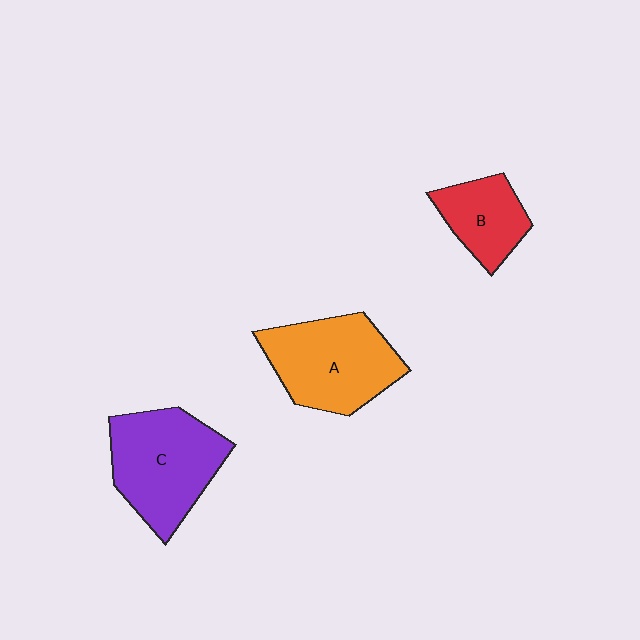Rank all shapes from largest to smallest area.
From largest to smallest: C (purple), A (orange), B (red).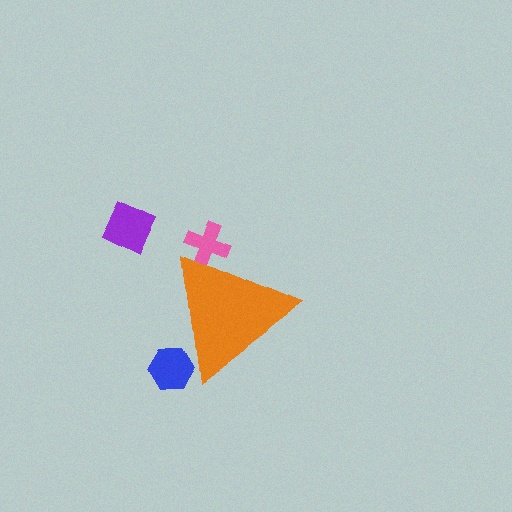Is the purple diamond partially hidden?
No, the purple diamond is fully visible.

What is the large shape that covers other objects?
An orange triangle.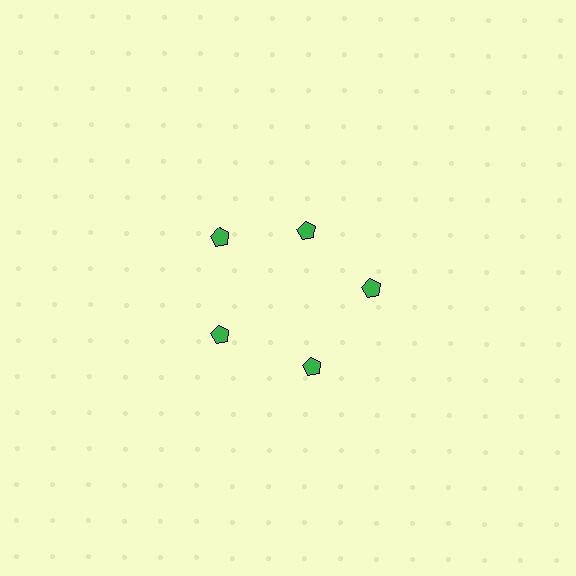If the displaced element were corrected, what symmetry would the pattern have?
It would have 5-fold rotational symmetry — the pattern would map onto itself every 72 degrees.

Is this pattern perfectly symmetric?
No. The 5 green pentagons are arranged in a ring, but one element near the 1 o'clock position is pulled inward toward the center, breaking the 5-fold rotational symmetry.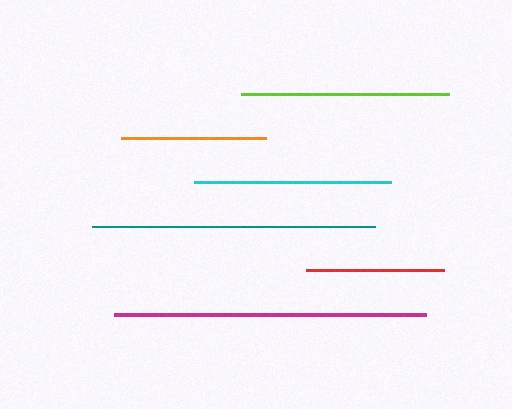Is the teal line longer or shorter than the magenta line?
The magenta line is longer than the teal line.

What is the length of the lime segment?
The lime segment is approximately 207 pixels long.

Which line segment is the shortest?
The red line is the shortest at approximately 138 pixels.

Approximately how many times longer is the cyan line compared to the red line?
The cyan line is approximately 1.4 times the length of the red line.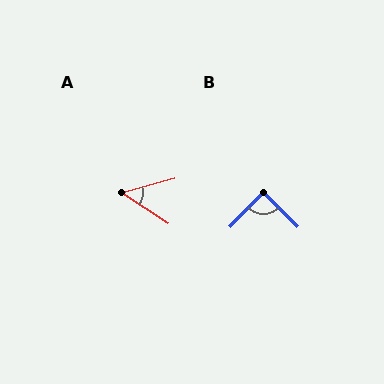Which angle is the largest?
B, at approximately 90 degrees.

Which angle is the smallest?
A, at approximately 49 degrees.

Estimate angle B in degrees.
Approximately 90 degrees.